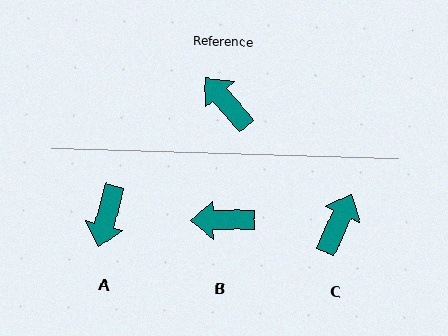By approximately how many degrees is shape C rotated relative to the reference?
Approximately 65 degrees clockwise.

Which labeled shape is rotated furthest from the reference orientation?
A, about 124 degrees away.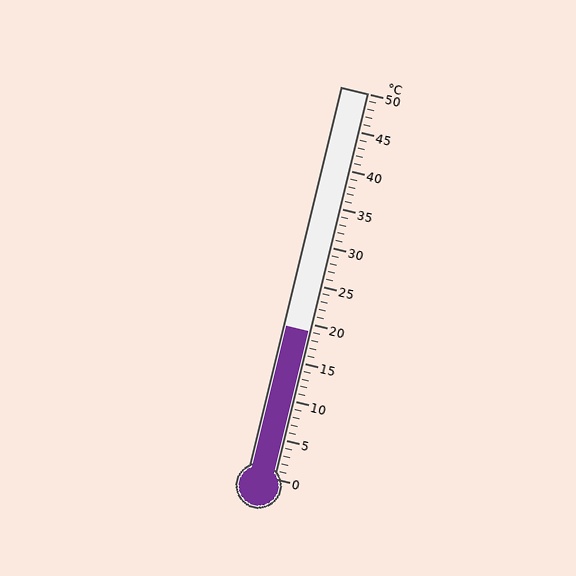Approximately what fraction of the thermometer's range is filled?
The thermometer is filled to approximately 40% of its range.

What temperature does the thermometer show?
The thermometer shows approximately 19°C.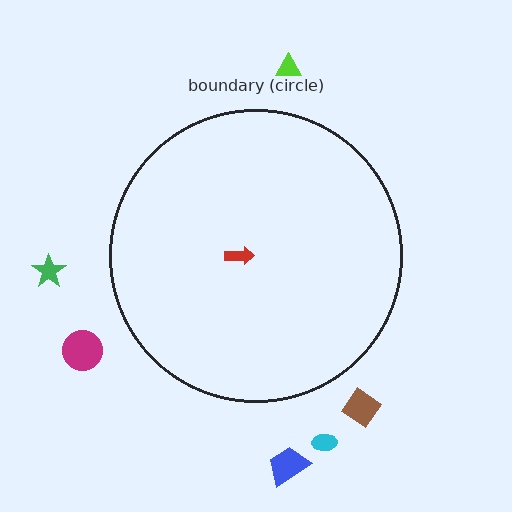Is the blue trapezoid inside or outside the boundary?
Outside.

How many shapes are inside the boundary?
1 inside, 6 outside.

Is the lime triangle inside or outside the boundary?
Outside.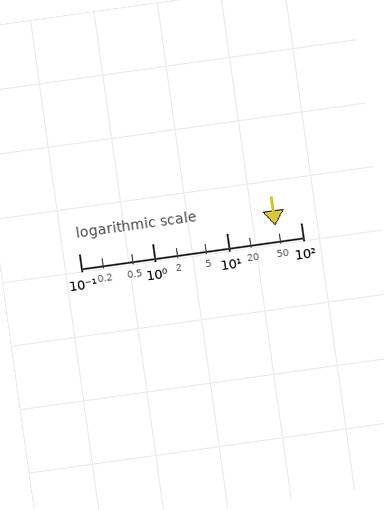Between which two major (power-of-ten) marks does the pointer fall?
The pointer is between 10 and 100.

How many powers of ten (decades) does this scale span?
The scale spans 3 decades, from 0.1 to 100.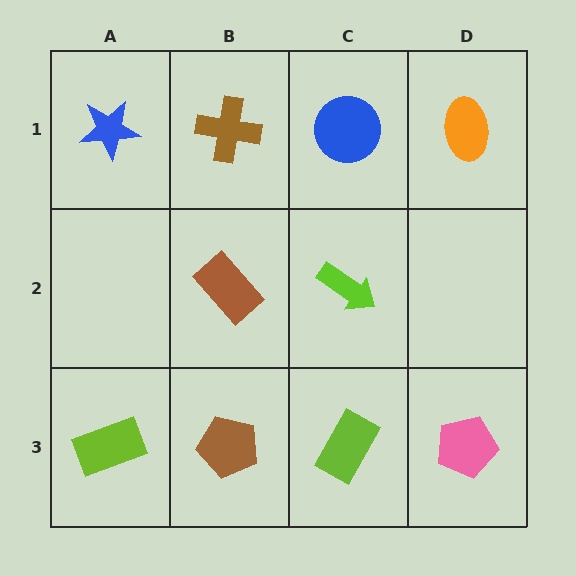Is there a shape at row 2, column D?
No, that cell is empty.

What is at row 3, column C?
A lime rectangle.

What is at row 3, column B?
A brown pentagon.